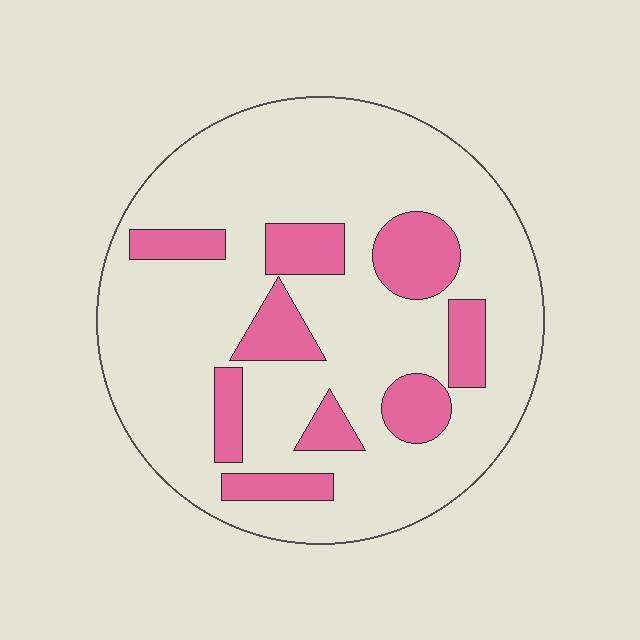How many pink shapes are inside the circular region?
9.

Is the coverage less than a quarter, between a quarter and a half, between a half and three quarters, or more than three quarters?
Less than a quarter.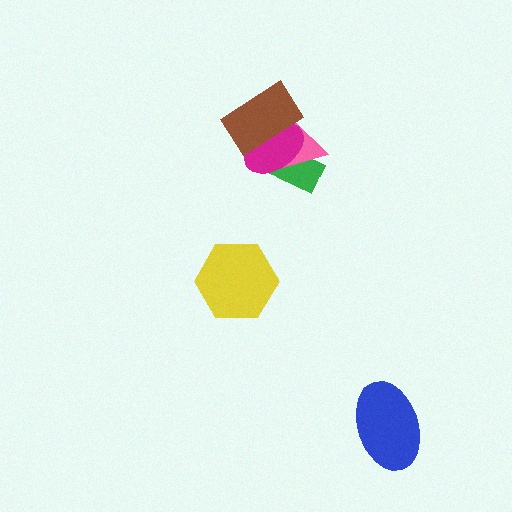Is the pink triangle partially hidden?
Yes, it is partially covered by another shape.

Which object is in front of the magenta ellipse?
The brown rectangle is in front of the magenta ellipse.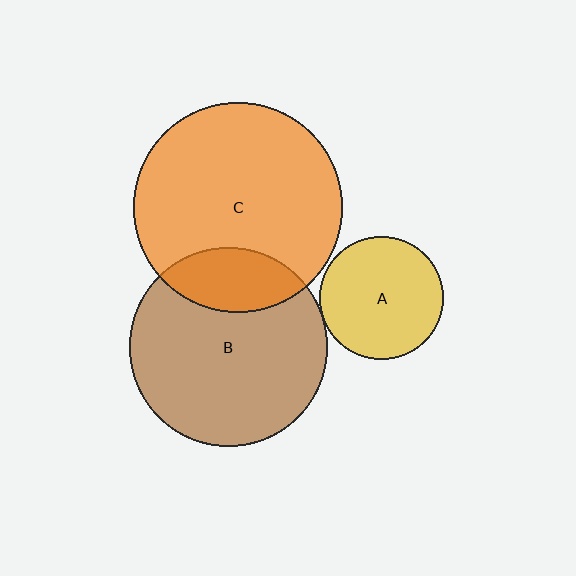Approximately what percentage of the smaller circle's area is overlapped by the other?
Approximately 5%.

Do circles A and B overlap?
Yes.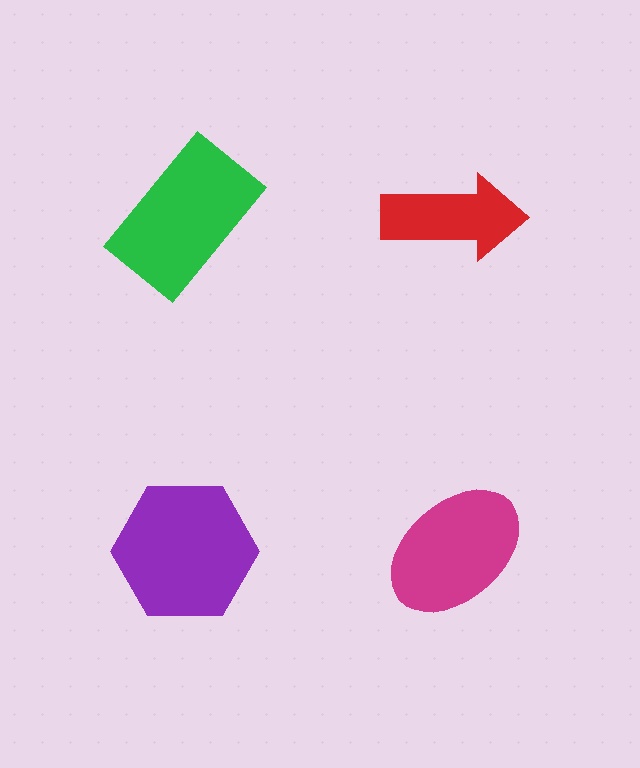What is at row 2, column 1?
A purple hexagon.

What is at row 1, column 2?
A red arrow.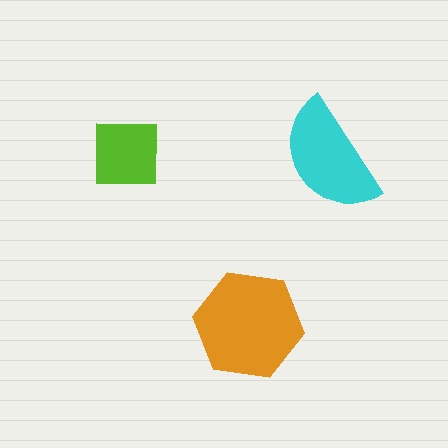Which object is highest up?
The lime square is topmost.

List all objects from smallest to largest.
The lime square, the cyan semicircle, the orange hexagon.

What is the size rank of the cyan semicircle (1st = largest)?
2nd.